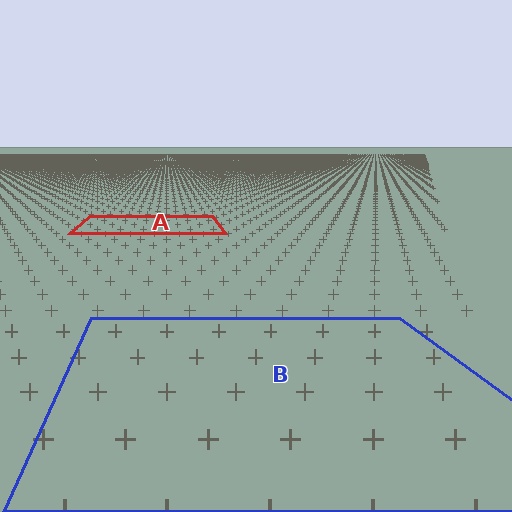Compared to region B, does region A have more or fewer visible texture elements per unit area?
Region A has more texture elements per unit area — they are packed more densely because it is farther away.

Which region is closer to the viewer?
Region B is closer. The texture elements there are larger and more spread out.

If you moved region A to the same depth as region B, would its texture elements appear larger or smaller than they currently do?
They would appear larger. At a closer depth, the same texture elements are projected at a bigger on-screen size.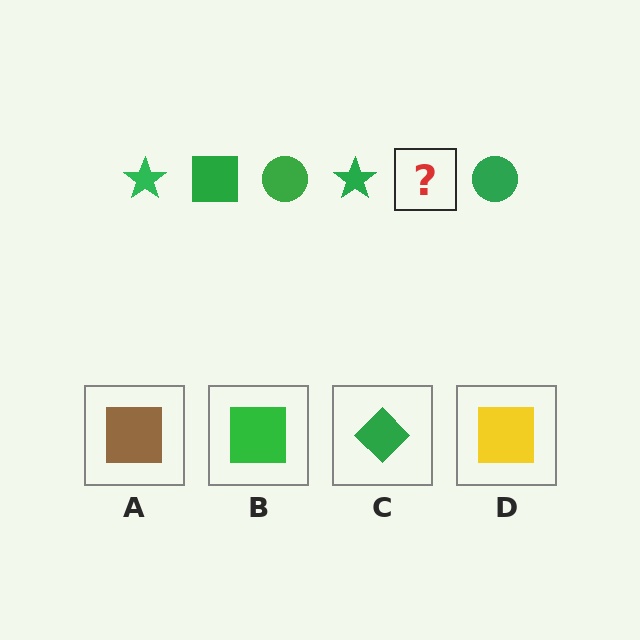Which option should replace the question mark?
Option B.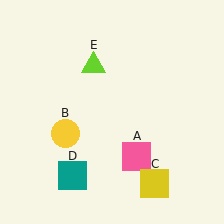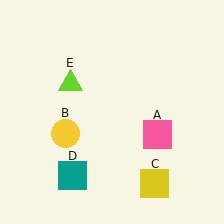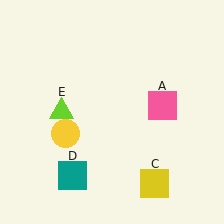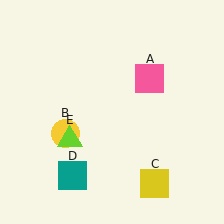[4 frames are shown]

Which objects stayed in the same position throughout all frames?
Yellow circle (object B) and yellow square (object C) and teal square (object D) remained stationary.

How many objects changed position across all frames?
2 objects changed position: pink square (object A), lime triangle (object E).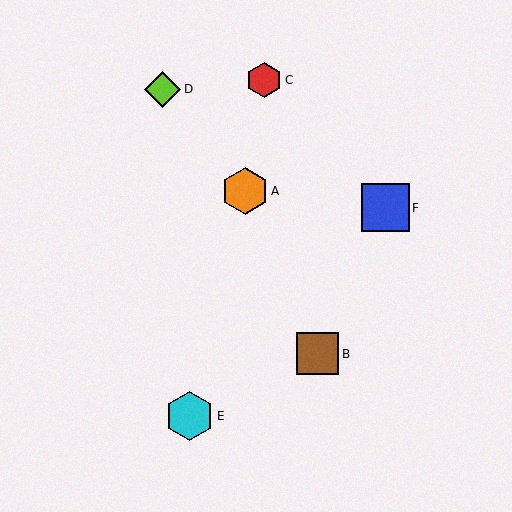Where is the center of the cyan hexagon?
The center of the cyan hexagon is at (190, 416).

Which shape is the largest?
The cyan hexagon (labeled E) is the largest.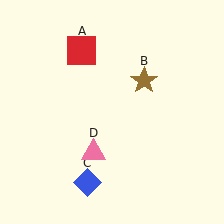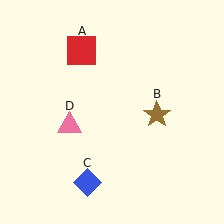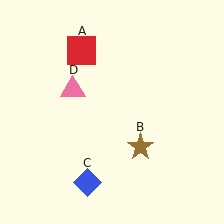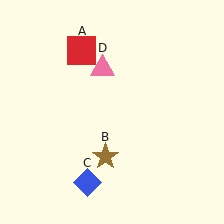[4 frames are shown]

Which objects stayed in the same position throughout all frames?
Red square (object A) and blue diamond (object C) remained stationary.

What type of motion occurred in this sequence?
The brown star (object B), pink triangle (object D) rotated clockwise around the center of the scene.